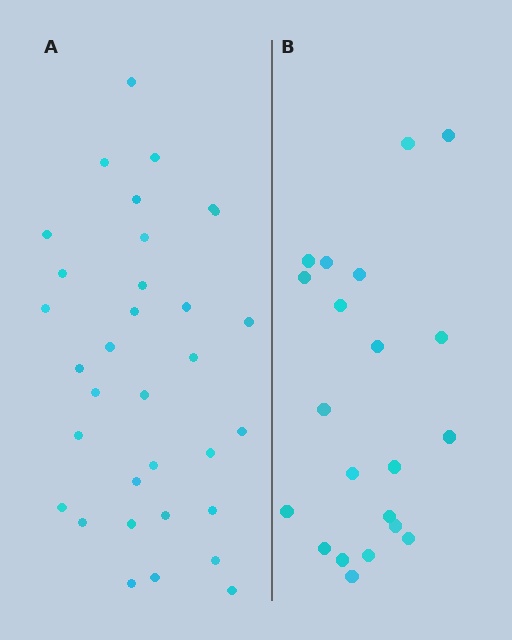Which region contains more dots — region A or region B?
Region A (the left region) has more dots.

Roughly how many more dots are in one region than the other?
Region A has roughly 12 or so more dots than region B.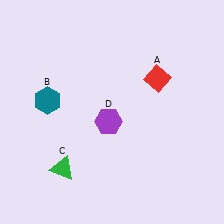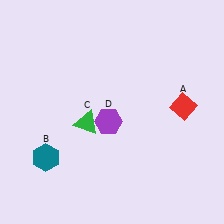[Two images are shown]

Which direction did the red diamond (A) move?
The red diamond (A) moved down.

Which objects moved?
The objects that moved are: the red diamond (A), the teal hexagon (B), the green triangle (C).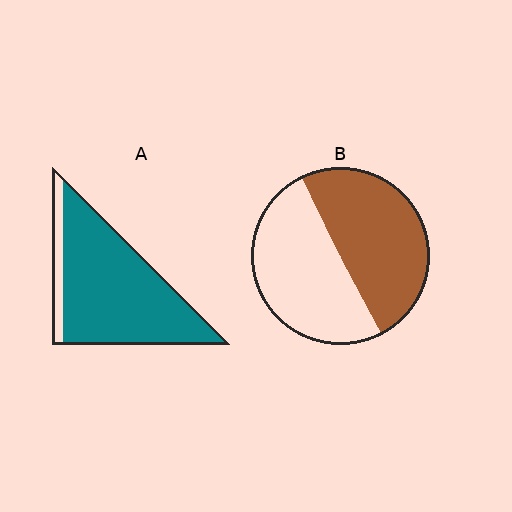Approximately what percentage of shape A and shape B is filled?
A is approximately 90% and B is approximately 50%.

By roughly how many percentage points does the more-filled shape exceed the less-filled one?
By roughly 40 percentage points (A over B).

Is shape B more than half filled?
Roughly half.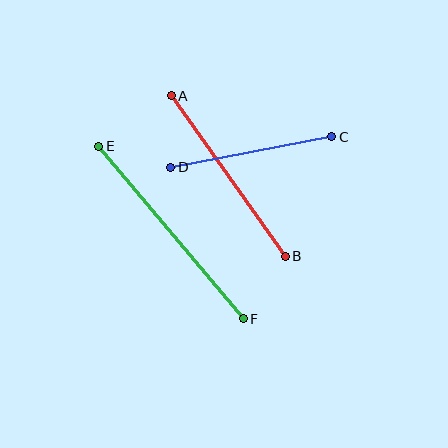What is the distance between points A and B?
The distance is approximately 197 pixels.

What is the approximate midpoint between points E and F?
The midpoint is at approximately (171, 233) pixels.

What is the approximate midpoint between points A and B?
The midpoint is at approximately (228, 176) pixels.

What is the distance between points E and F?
The distance is approximately 225 pixels.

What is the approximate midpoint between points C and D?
The midpoint is at approximately (251, 152) pixels.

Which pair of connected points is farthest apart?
Points E and F are farthest apart.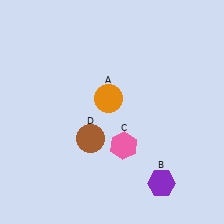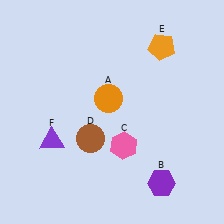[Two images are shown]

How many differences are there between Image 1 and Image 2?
There are 2 differences between the two images.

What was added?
An orange pentagon (E), a purple triangle (F) were added in Image 2.